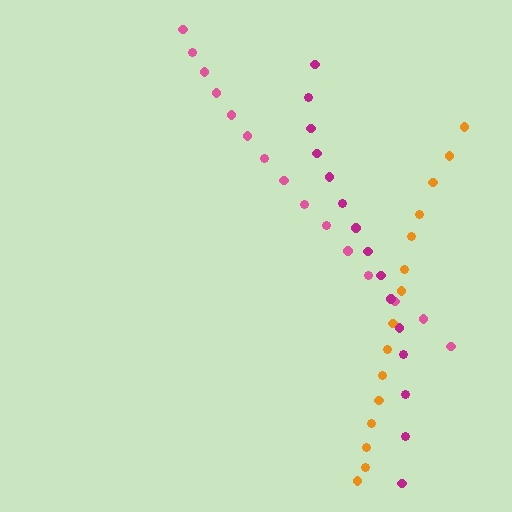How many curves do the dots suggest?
There are 3 distinct paths.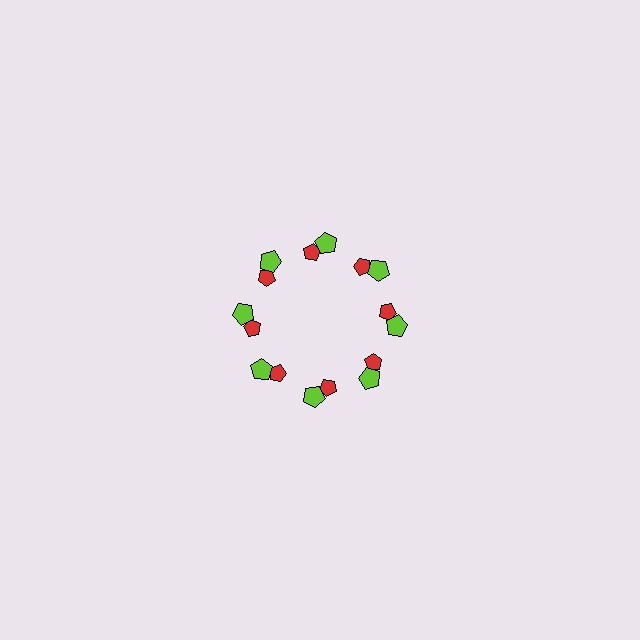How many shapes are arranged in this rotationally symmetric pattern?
There are 16 shapes, arranged in 8 groups of 2.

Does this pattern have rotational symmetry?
Yes, this pattern has 8-fold rotational symmetry. It looks the same after rotating 45 degrees around the center.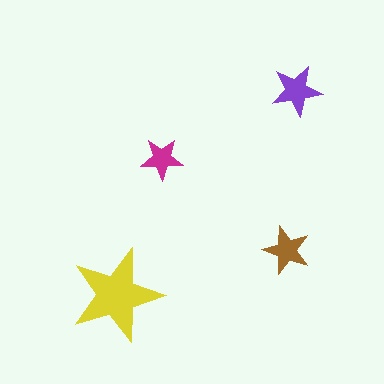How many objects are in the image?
There are 4 objects in the image.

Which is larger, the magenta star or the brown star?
The brown one.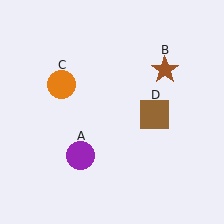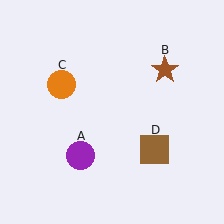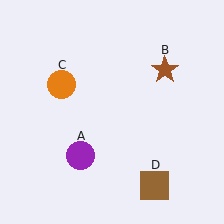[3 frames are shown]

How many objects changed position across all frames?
1 object changed position: brown square (object D).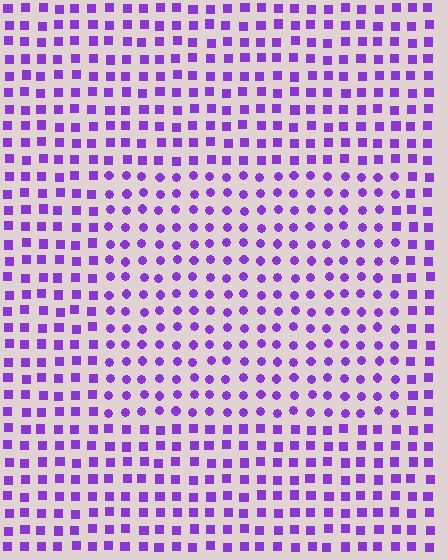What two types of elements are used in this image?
The image uses circles inside the rectangle region and squares outside it.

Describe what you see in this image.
The image is filled with small purple elements arranged in a uniform grid. A rectangle-shaped region contains circles, while the surrounding area contains squares. The boundary is defined purely by the change in element shape.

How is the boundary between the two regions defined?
The boundary is defined by a change in element shape: circles inside vs. squares outside. All elements share the same color and spacing.